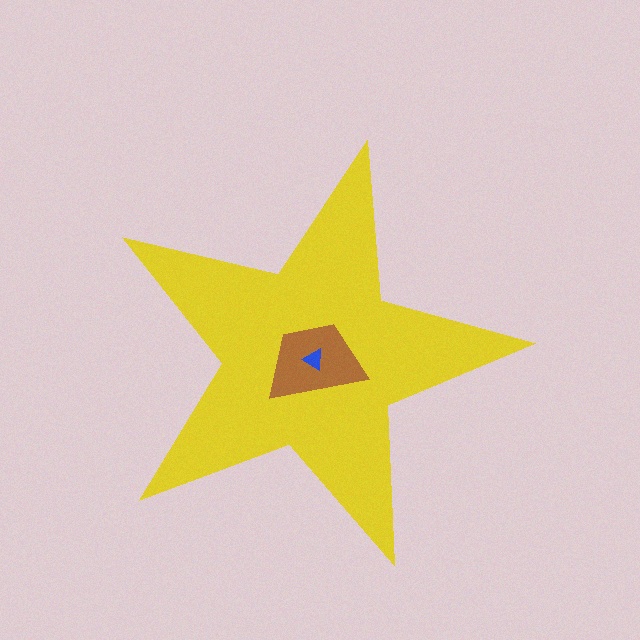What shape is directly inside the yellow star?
The brown trapezoid.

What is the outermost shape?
The yellow star.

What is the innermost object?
The blue triangle.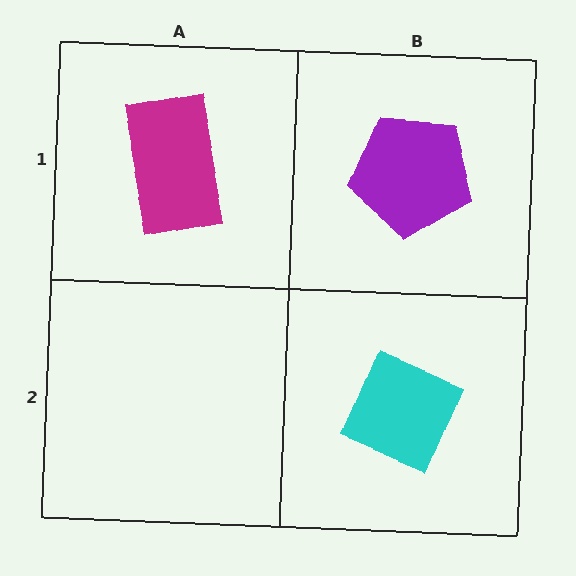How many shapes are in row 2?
1 shape.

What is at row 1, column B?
A purple pentagon.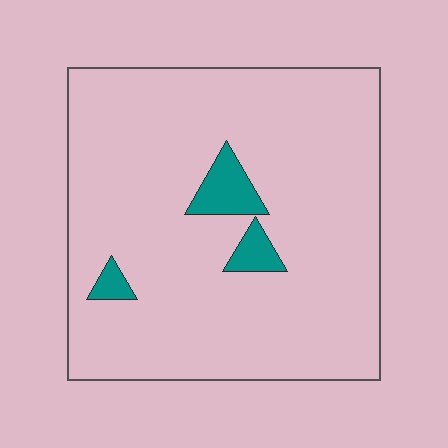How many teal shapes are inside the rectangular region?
3.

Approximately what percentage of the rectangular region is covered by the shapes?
Approximately 5%.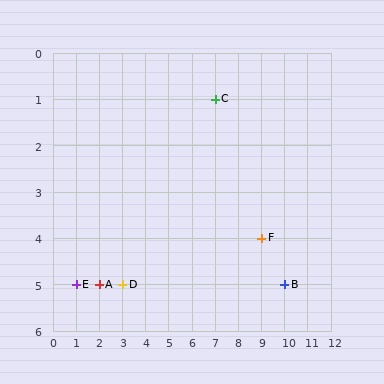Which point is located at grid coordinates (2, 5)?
Point A is at (2, 5).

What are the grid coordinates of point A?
Point A is at grid coordinates (2, 5).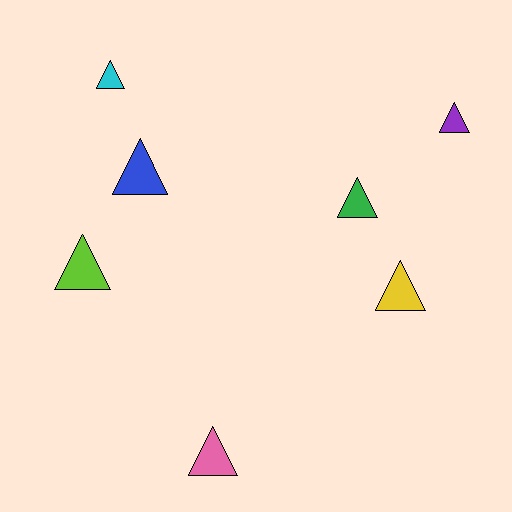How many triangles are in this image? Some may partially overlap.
There are 7 triangles.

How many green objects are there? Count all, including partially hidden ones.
There is 1 green object.